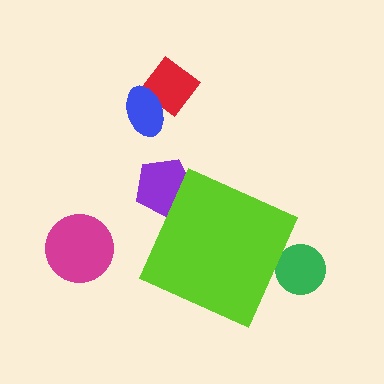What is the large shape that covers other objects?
A lime diamond.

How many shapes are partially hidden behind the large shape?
2 shapes are partially hidden.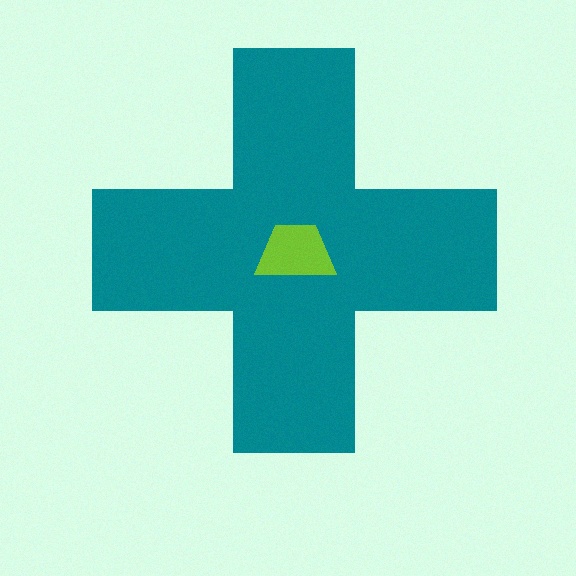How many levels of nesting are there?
2.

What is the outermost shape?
The teal cross.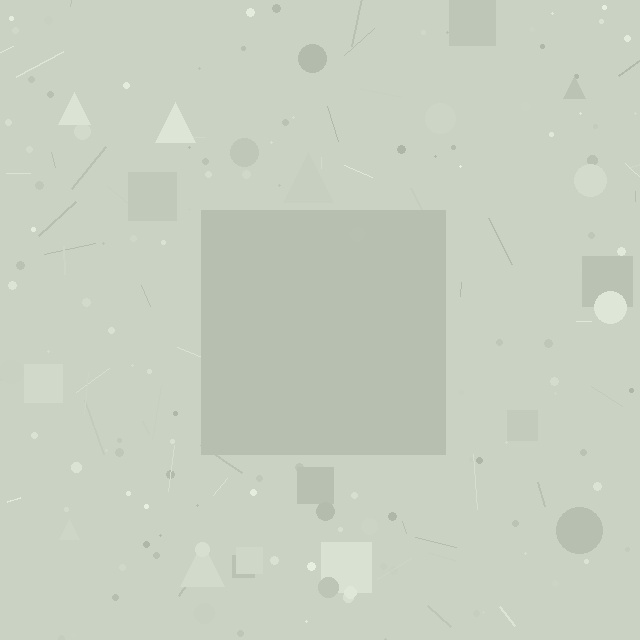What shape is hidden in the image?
A square is hidden in the image.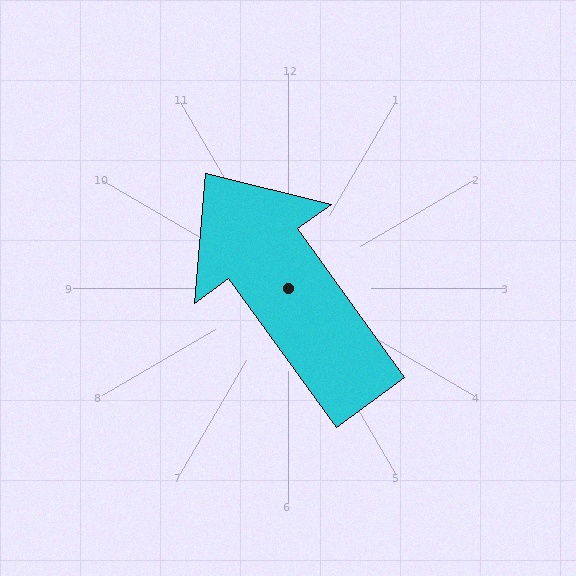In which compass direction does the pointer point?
Northwest.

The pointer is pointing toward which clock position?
Roughly 11 o'clock.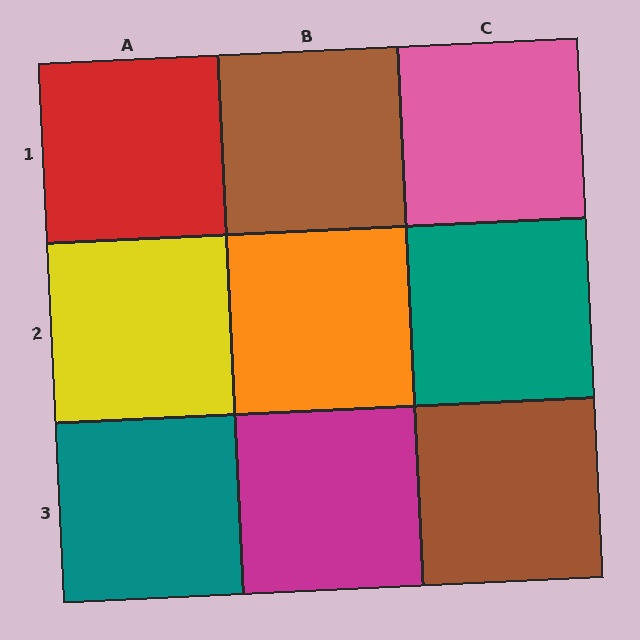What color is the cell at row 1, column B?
Brown.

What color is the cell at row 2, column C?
Teal.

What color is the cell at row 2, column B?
Orange.